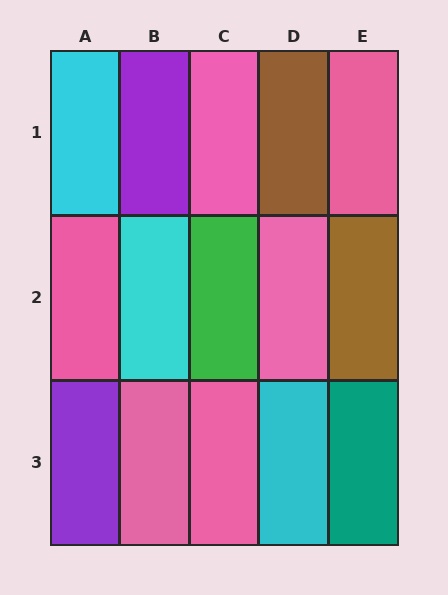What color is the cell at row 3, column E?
Teal.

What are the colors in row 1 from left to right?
Cyan, purple, pink, brown, pink.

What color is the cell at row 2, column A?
Pink.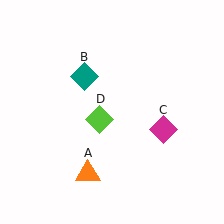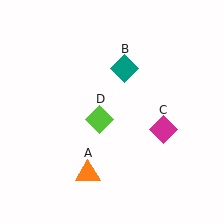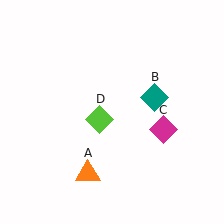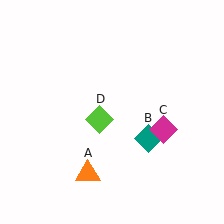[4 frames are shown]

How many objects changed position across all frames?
1 object changed position: teal diamond (object B).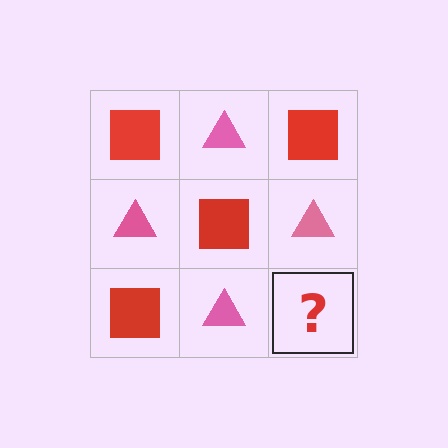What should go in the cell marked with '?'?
The missing cell should contain a red square.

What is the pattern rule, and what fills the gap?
The rule is that it alternates red square and pink triangle in a checkerboard pattern. The gap should be filled with a red square.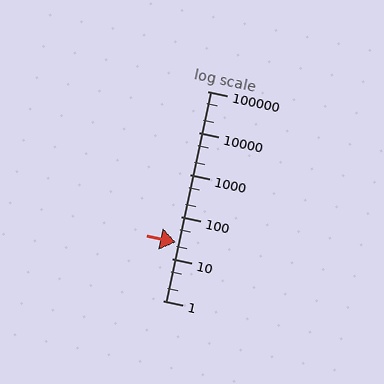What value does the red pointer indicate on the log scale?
The pointer indicates approximately 24.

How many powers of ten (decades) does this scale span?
The scale spans 5 decades, from 1 to 100000.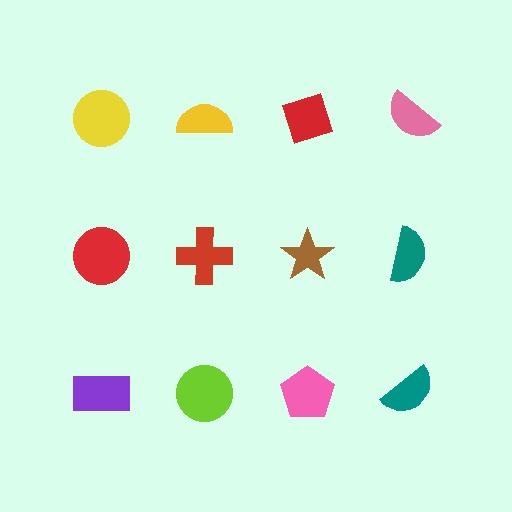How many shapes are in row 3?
4 shapes.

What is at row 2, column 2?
A red cross.